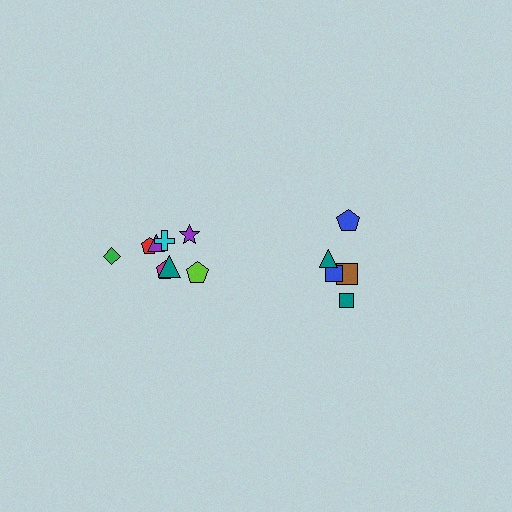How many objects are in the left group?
There are 8 objects.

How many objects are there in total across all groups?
There are 13 objects.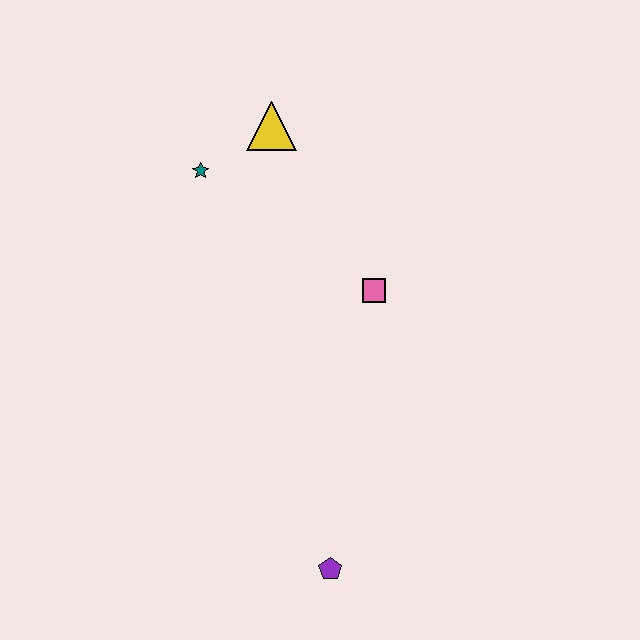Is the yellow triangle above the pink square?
Yes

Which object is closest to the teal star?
The yellow triangle is closest to the teal star.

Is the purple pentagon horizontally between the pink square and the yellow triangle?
Yes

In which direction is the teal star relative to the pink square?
The teal star is to the left of the pink square.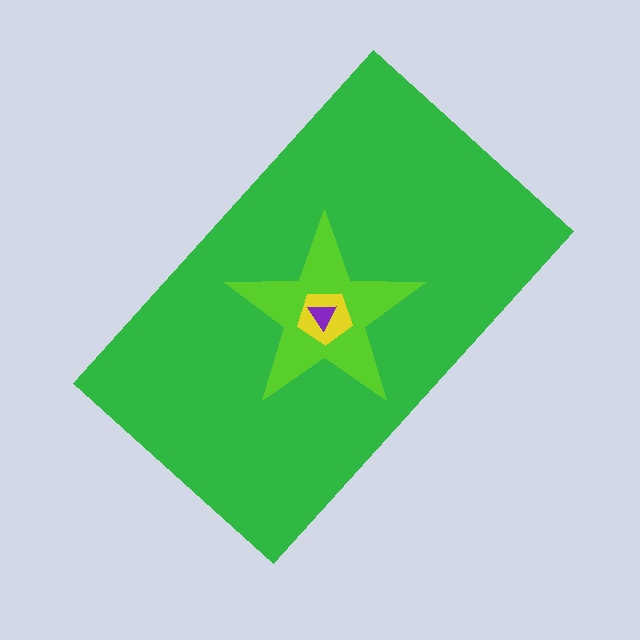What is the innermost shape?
The purple triangle.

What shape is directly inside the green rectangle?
The lime star.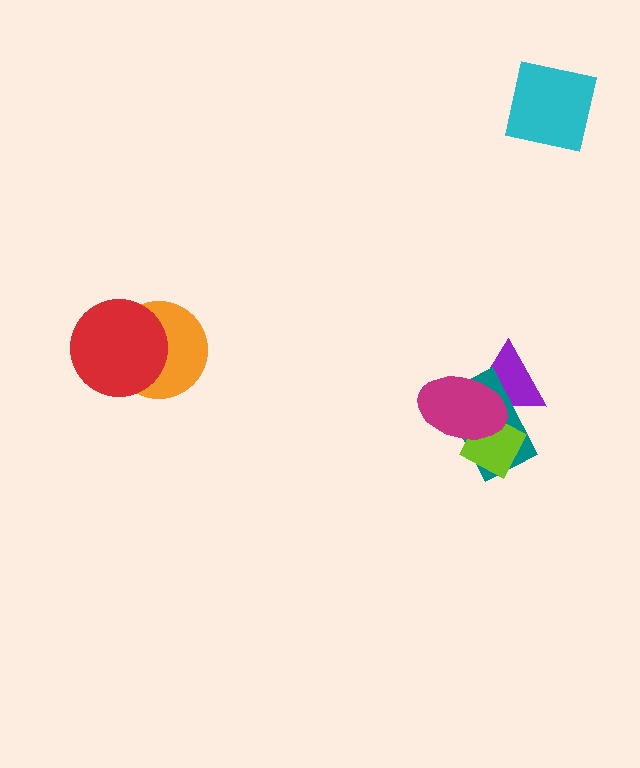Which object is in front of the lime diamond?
The magenta ellipse is in front of the lime diamond.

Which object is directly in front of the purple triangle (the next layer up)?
The teal rectangle is directly in front of the purple triangle.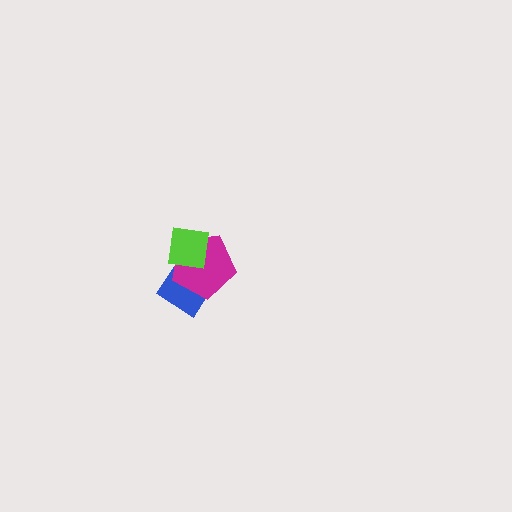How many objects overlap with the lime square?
2 objects overlap with the lime square.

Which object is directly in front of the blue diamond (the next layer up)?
The magenta pentagon is directly in front of the blue diamond.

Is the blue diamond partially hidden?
Yes, it is partially covered by another shape.